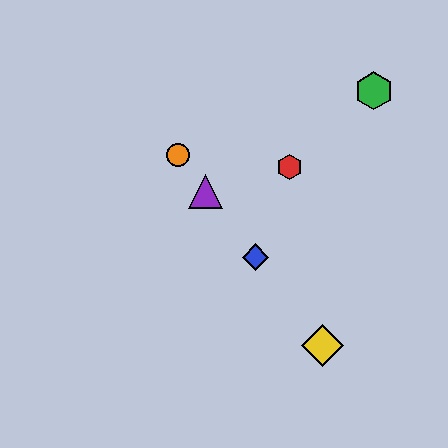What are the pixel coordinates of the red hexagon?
The red hexagon is at (289, 167).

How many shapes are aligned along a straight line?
4 shapes (the blue diamond, the yellow diamond, the purple triangle, the orange circle) are aligned along a straight line.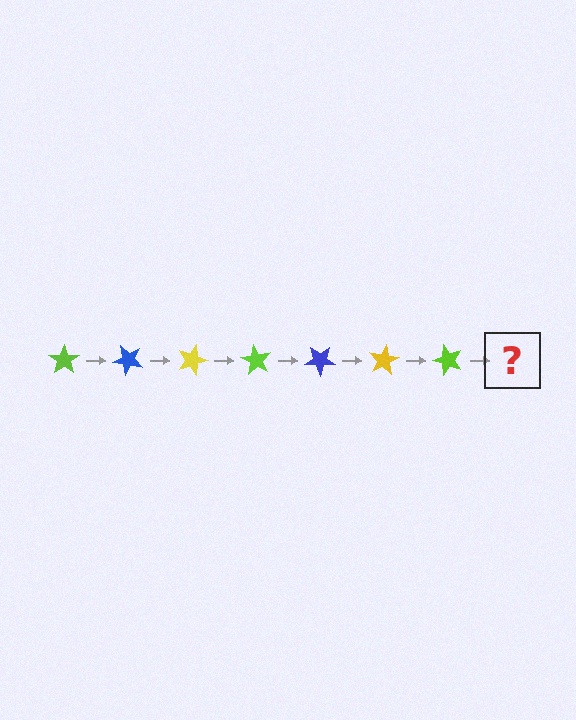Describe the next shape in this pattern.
It should be a blue star, rotated 315 degrees from the start.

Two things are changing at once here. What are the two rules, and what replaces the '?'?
The two rules are that it rotates 45 degrees each step and the color cycles through lime, blue, and yellow. The '?' should be a blue star, rotated 315 degrees from the start.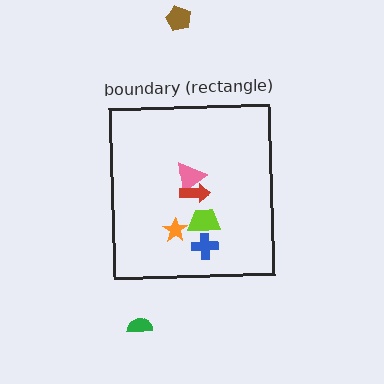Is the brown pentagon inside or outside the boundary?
Outside.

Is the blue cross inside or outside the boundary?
Inside.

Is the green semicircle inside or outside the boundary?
Outside.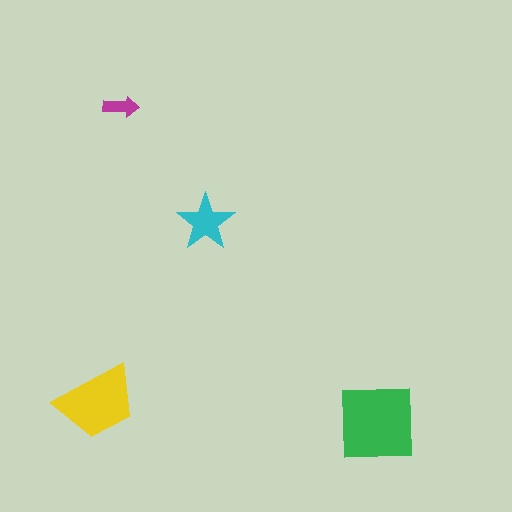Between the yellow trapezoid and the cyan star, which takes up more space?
The yellow trapezoid.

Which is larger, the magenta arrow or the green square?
The green square.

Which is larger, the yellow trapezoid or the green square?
The green square.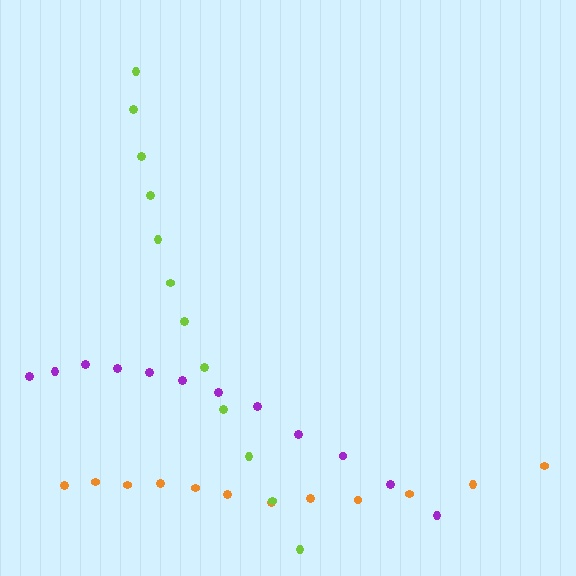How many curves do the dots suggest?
There are 3 distinct paths.